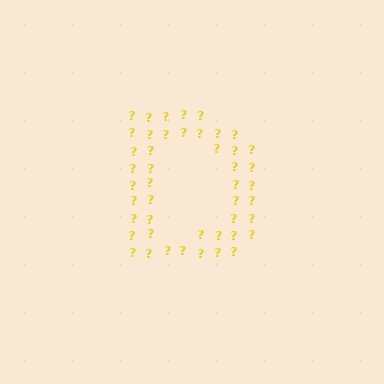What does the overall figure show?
The overall figure shows the letter D.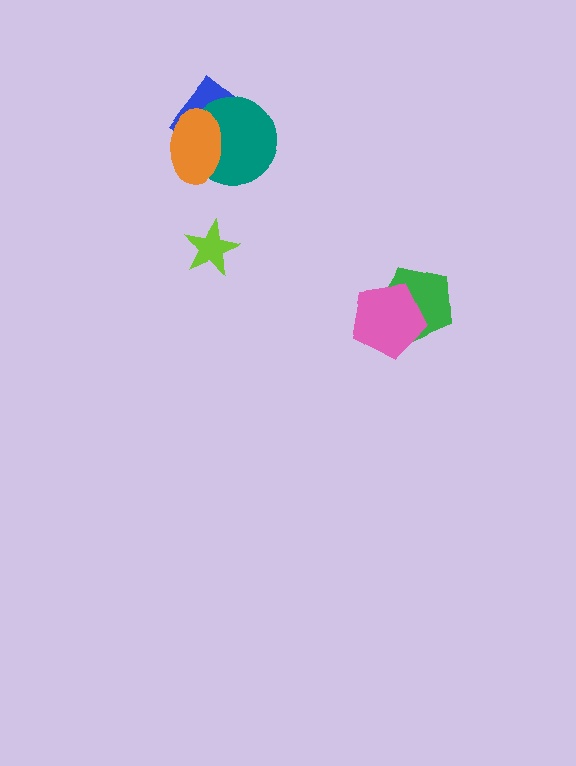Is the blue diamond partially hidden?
Yes, it is partially covered by another shape.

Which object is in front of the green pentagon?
The pink pentagon is in front of the green pentagon.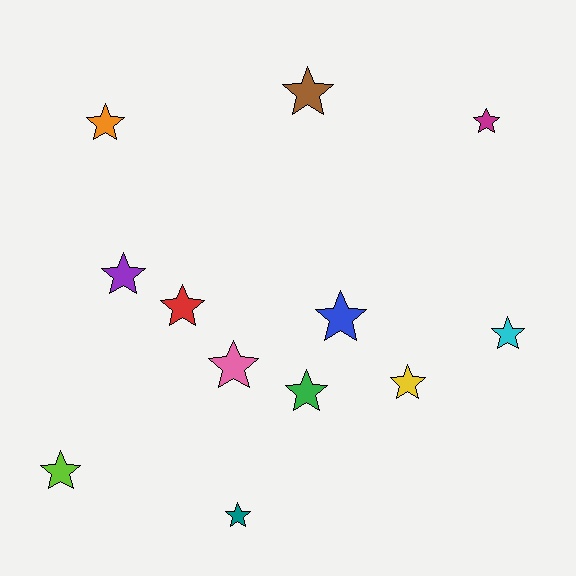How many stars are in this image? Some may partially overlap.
There are 12 stars.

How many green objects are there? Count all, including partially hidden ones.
There is 1 green object.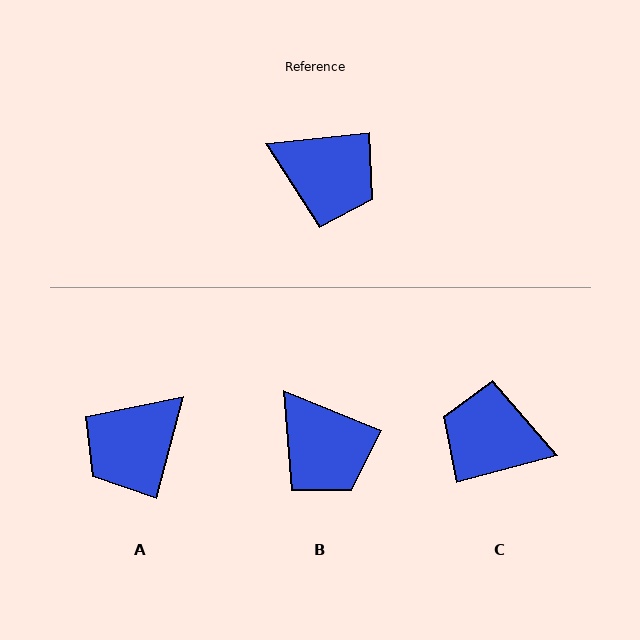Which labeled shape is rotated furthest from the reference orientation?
C, about 172 degrees away.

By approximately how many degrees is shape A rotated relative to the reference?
Approximately 111 degrees clockwise.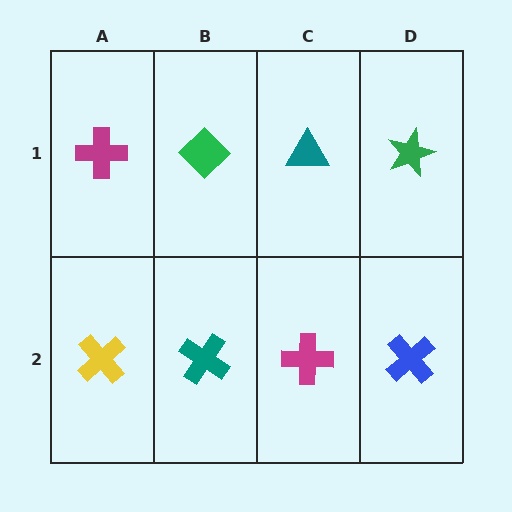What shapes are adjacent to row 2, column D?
A green star (row 1, column D), a magenta cross (row 2, column C).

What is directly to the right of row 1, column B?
A teal triangle.